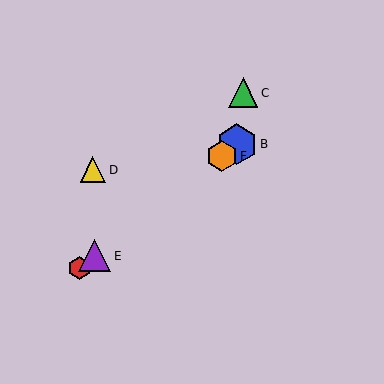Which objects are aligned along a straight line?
Objects A, B, E, F are aligned along a straight line.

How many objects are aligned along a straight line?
4 objects (A, B, E, F) are aligned along a straight line.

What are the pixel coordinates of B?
Object B is at (237, 144).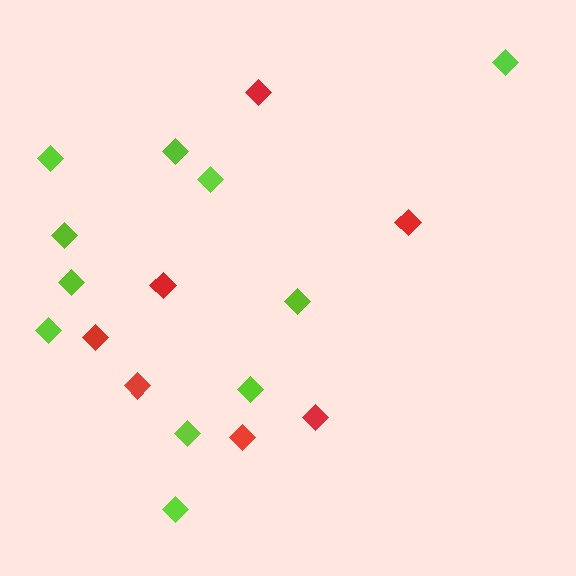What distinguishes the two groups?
There are 2 groups: one group of red diamonds (7) and one group of lime diamonds (11).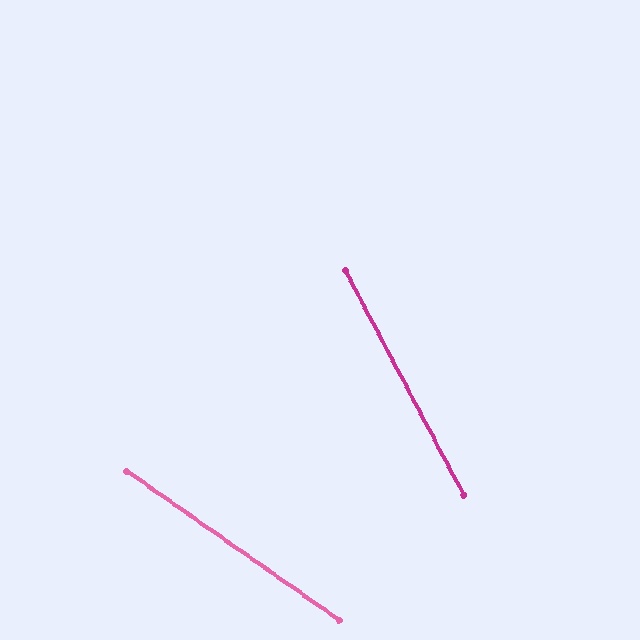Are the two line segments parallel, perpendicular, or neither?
Neither parallel nor perpendicular — they differ by about 27°.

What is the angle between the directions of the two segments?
Approximately 27 degrees.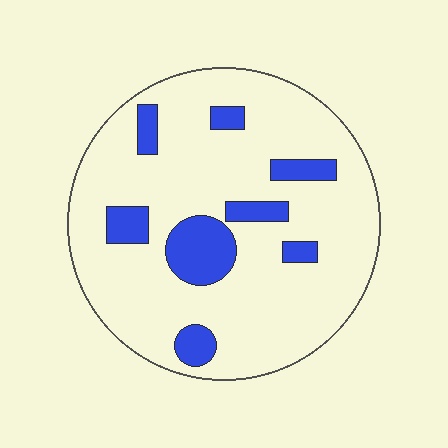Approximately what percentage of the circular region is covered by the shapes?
Approximately 15%.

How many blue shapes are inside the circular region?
8.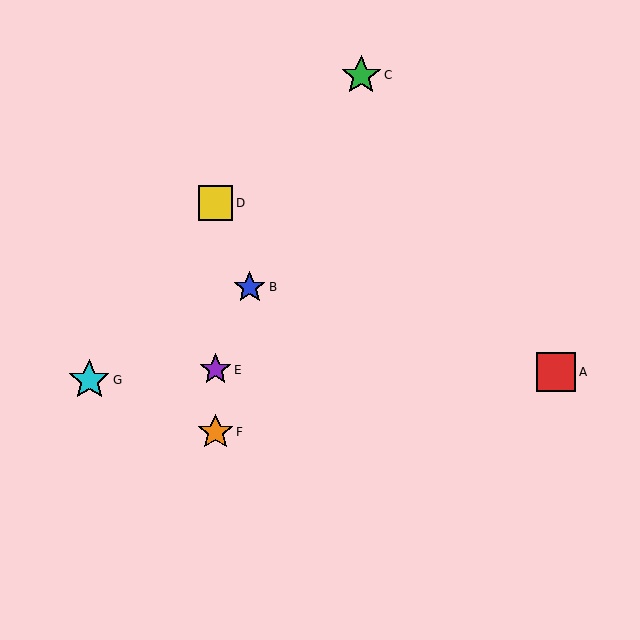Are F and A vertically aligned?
No, F is at x≈215 and A is at x≈556.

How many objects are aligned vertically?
3 objects (D, E, F) are aligned vertically.